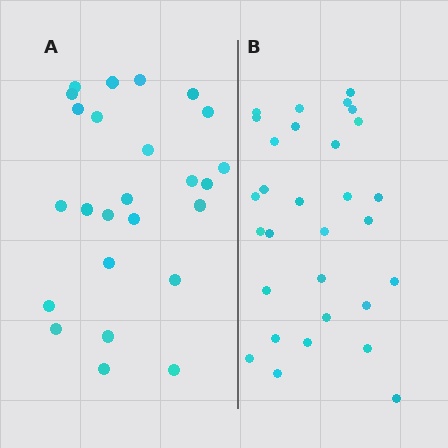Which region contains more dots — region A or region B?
Region B (the right region) has more dots.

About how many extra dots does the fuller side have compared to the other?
Region B has about 5 more dots than region A.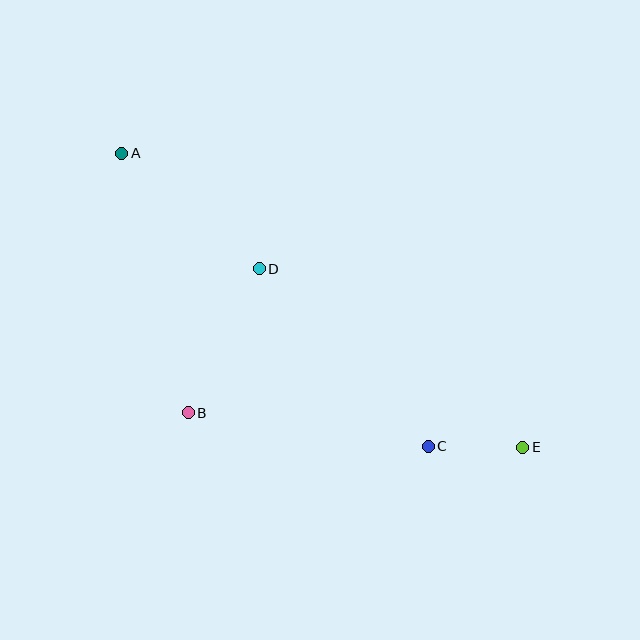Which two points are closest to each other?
Points C and E are closest to each other.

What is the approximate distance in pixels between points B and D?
The distance between B and D is approximately 160 pixels.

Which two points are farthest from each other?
Points A and E are farthest from each other.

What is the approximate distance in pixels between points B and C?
The distance between B and C is approximately 242 pixels.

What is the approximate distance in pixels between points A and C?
The distance between A and C is approximately 424 pixels.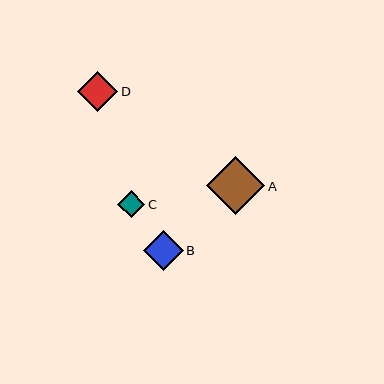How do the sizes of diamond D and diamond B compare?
Diamond D and diamond B are approximately the same size.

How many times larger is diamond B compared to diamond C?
Diamond B is approximately 1.5 times the size of diamond C.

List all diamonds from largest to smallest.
From largest to smallest: A, D, B, C.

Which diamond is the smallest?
Diamond C is the smallest with a size of approximately 27 pixels.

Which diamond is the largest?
Diamond A is the largest with a size of approximately 58 pixels.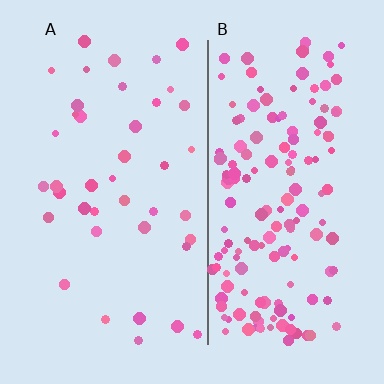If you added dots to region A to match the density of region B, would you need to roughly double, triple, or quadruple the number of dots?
Approximately quadruple.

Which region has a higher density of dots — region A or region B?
B (the right).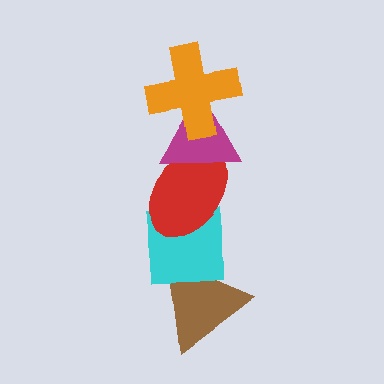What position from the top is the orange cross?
The orange cross is 1st from the top.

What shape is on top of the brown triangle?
The cyan square is on top of the brown triangle.